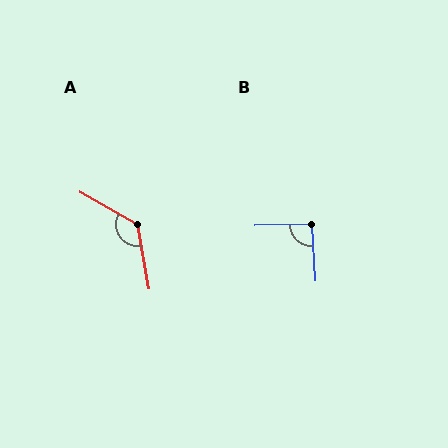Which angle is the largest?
A, at approximately 129 degrees.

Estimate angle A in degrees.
Approximately 129 degrees.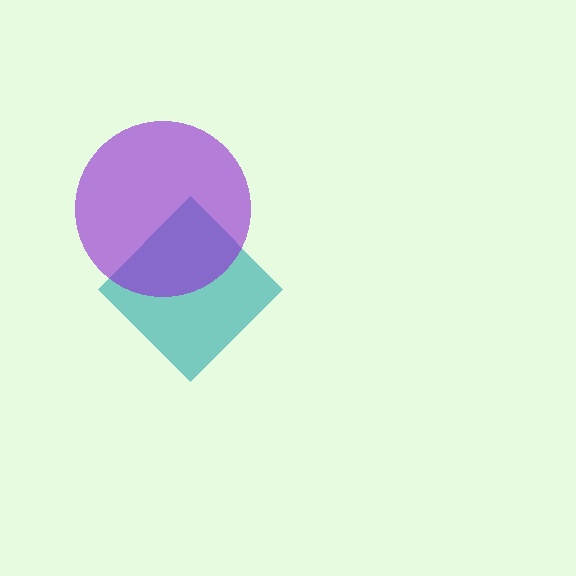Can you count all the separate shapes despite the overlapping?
Yes, there are 2 separate shapes.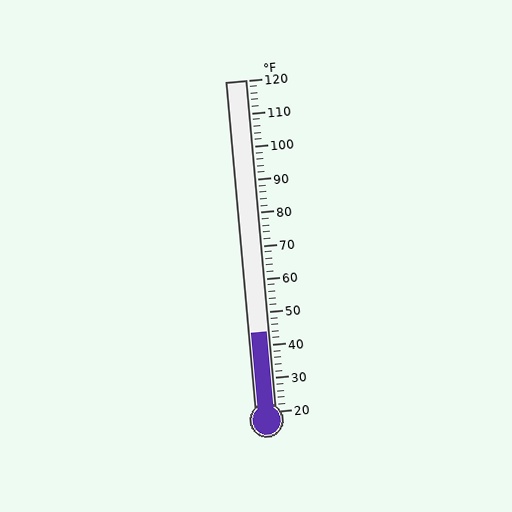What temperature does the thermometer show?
The thermometer shows approximately 44°F.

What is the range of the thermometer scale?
The thermometer scale ranges from 20°F to 120°F.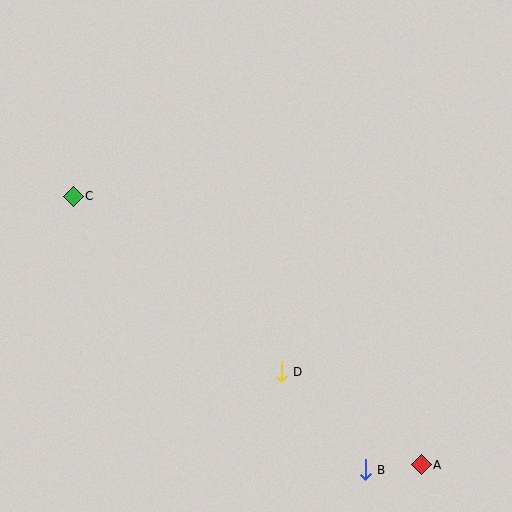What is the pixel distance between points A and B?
The distance between A and B is 56 pixels.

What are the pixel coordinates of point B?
Point B is at (365, 470).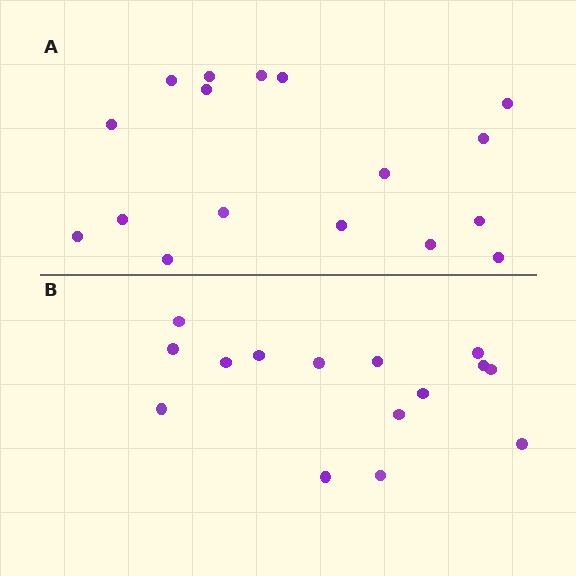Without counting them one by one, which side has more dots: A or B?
Region A (the top region) has more dots.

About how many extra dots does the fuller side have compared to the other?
Region A has just a few more — roughly 2 or 3 more dots than region B.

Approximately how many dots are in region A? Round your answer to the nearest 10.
About 20 dots. (The exact count is 17, which rounds to 20.)